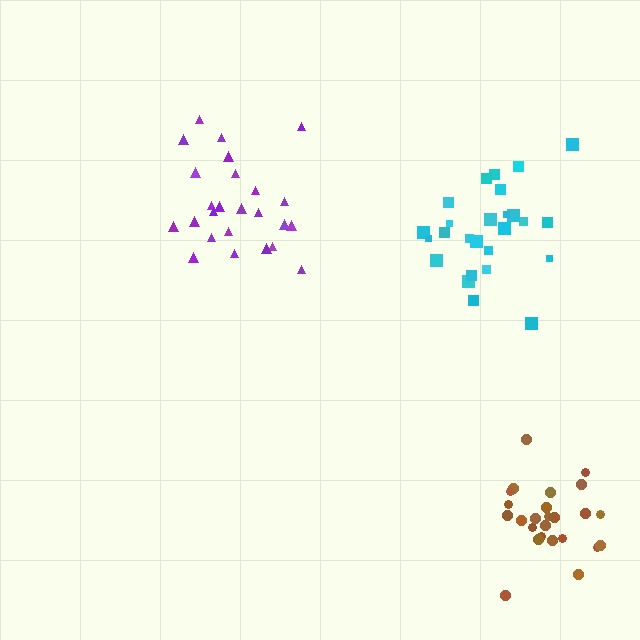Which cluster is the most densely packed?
Cyan.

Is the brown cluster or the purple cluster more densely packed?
Brown.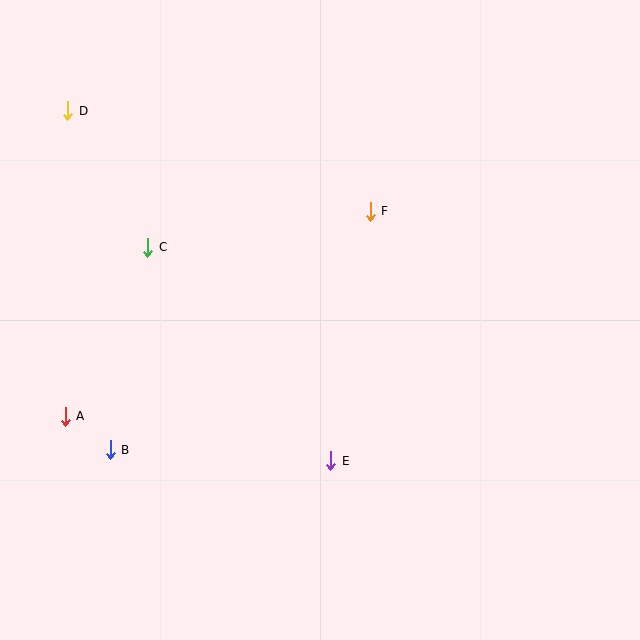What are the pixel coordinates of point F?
Point F is at (370, 211).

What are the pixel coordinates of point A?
Point A is at (65, 416).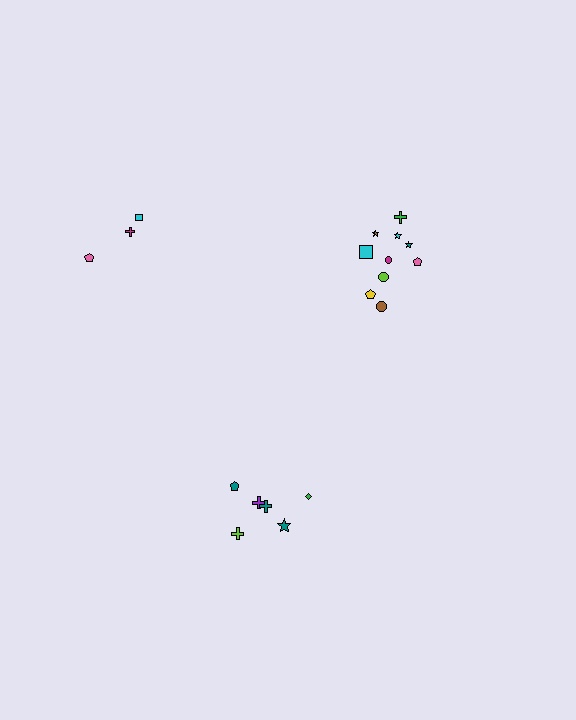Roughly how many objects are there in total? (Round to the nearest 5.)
Roughly 20 objects in total.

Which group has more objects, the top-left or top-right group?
The top-right group.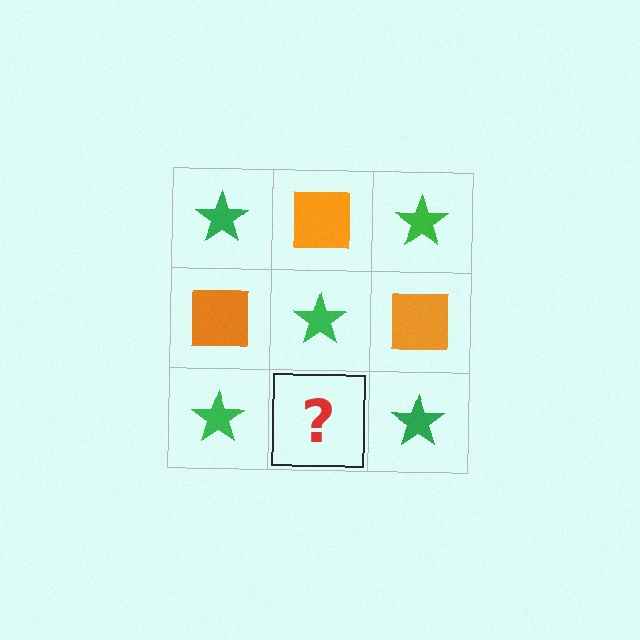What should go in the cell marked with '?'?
The missing cell should contain an orange square.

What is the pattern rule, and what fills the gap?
The rule is that it alternates green star and orange square in a checkerboard pattern. The gap should be filled with an orange square.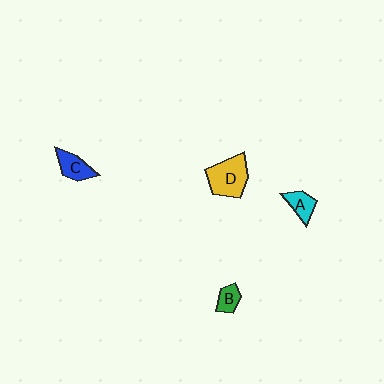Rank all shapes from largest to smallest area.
From largest to smallest: D (yellow), C (blue), A (cyan), B (green).